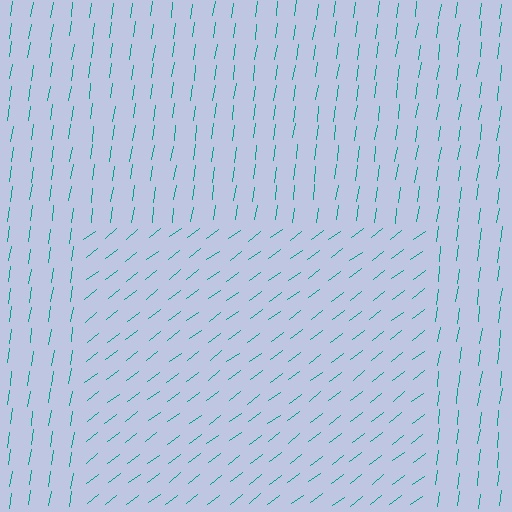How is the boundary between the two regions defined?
The boundary is defined purely by a change in line orientation (approximately 45 degrees difference). All lines are the same color and thickness.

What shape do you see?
I see a rectangle.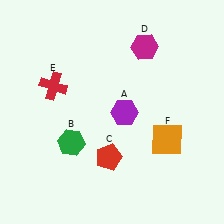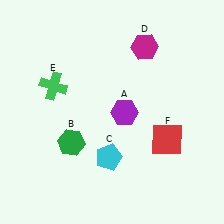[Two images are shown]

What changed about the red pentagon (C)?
In Image 1, C is red. In Image 2, it changed to cyan.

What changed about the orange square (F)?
In Image 1, F is orange. In Image 2, it changed to red.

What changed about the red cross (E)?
In Image 1, E is red. In Image 2, it changed to green.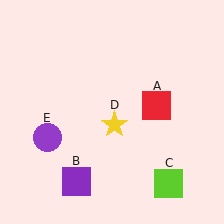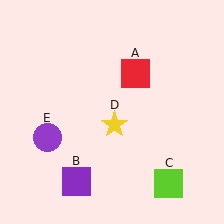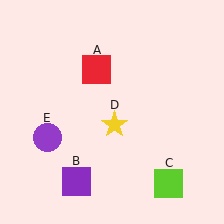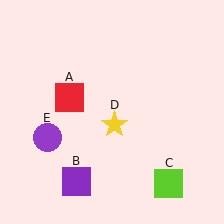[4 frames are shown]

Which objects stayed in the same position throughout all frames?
Purple square (object B) and lime square (object C) and yellow star (object D) and purple circle (object E) remained stationary.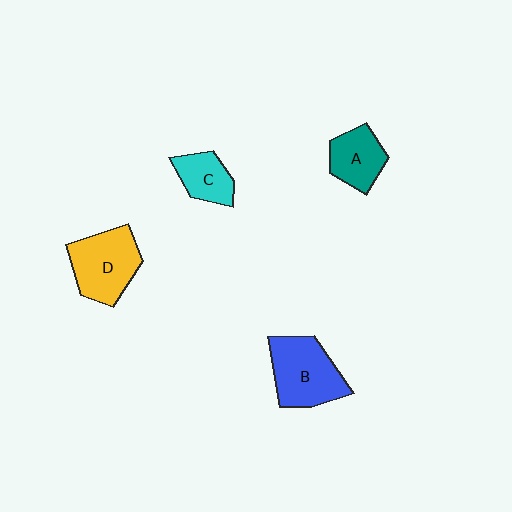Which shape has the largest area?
Shape B (blue).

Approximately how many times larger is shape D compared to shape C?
Approximately 1.7 times.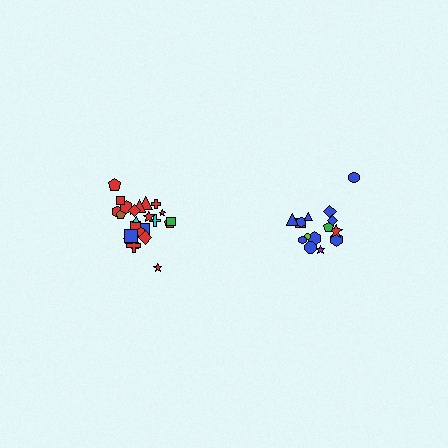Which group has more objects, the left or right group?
The left group.